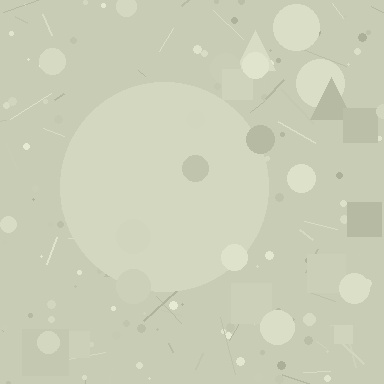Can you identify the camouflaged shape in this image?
The camouflaged shape is a circle.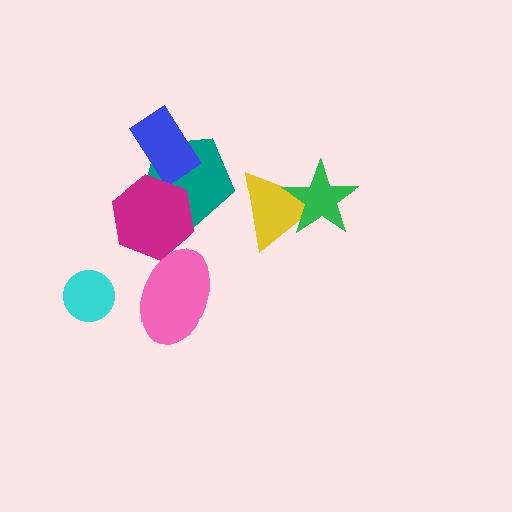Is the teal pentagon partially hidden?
Yes, it is partially covered by another shape.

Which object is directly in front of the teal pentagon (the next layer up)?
The blue rectangle is directly in front of the teal pentagon.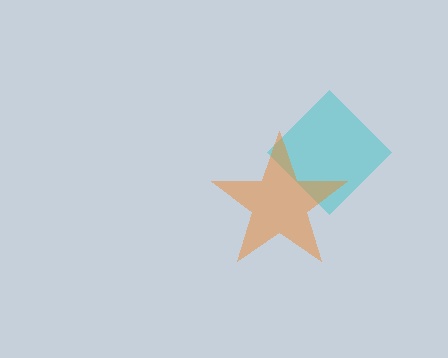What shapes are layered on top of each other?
The layered shapes are: a cyan diamond, an orange star.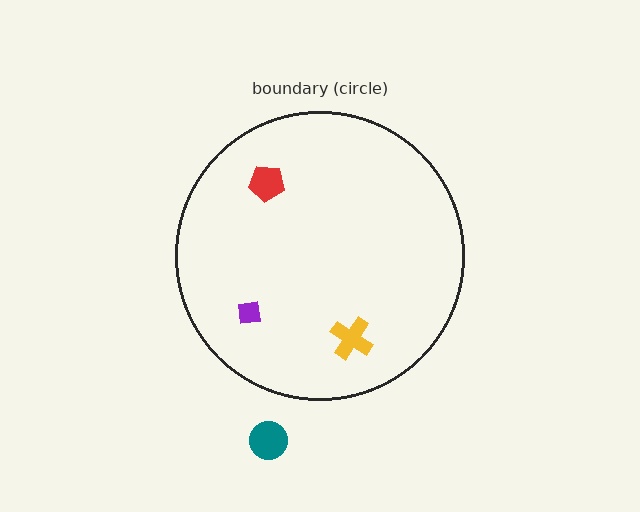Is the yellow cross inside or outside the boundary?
Inside.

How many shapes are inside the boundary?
3 inside, 1 outside.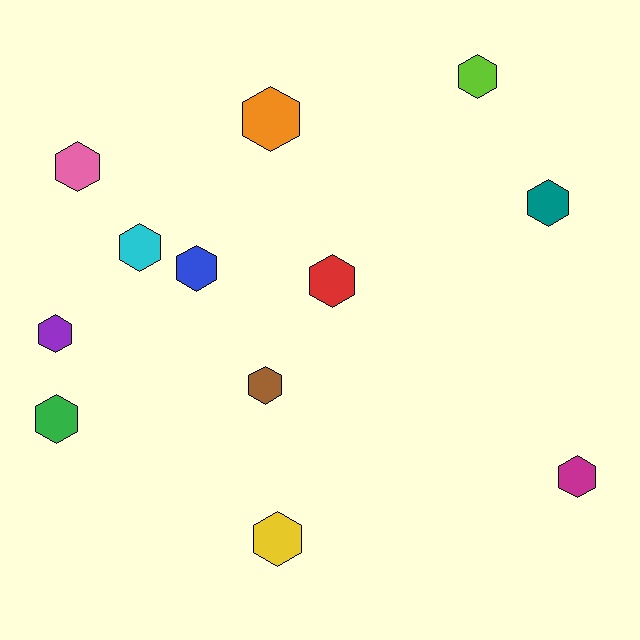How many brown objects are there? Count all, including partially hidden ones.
There is 1 brown object.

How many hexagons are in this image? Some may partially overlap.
There are 12 hexagons.